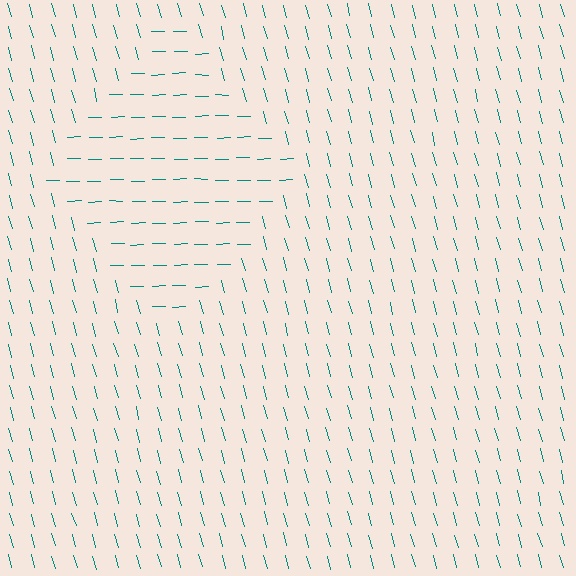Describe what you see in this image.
The image is filled with small teal line segments. A diamond region in the image has lines oriented differently from the surrounding lines, creating a visible texture boundary.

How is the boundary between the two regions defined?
The boundary is defined purely by a change in line orientation (approximately 76 degrees difference). All lines are the same color and thickness.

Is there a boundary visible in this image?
Yes, there is a texture boundary formed by a change in line orientation.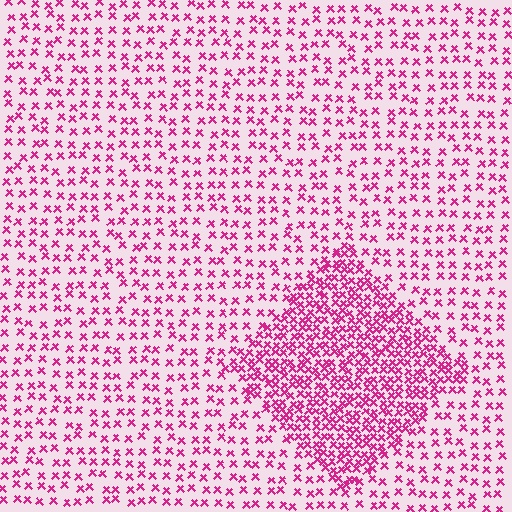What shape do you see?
I see a diamond.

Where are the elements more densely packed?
The elements are more densely packed inside the diamond boundary.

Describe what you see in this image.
The image contains small magenta elements arranged at two different densities. A diamond-shaped region is visible where the elements are more densely packed than the surrounding area.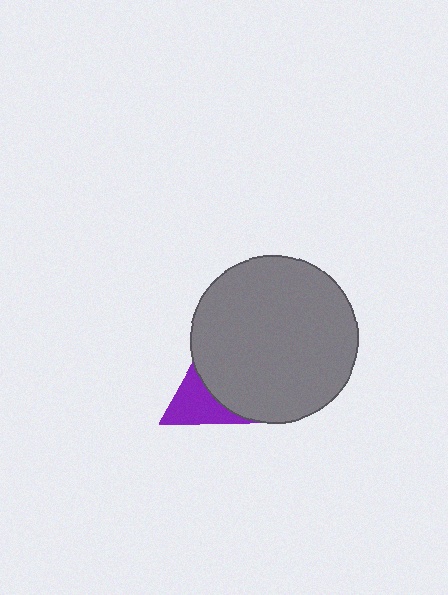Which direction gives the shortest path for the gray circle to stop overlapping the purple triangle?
Moving right gives the shortest separation.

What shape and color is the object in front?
The object in front is a gray circle.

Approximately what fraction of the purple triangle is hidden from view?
Roughly 58% of the purple triangle is hidden behind the gray circle.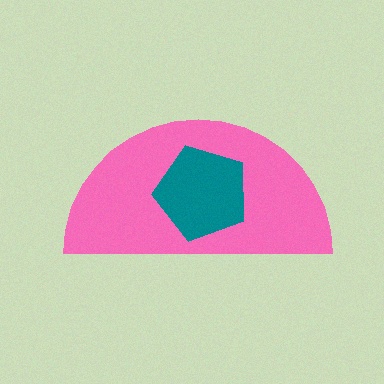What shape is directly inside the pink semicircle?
The teal pentagon.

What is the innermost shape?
The teal pentagon.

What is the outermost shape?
The pink semicircle.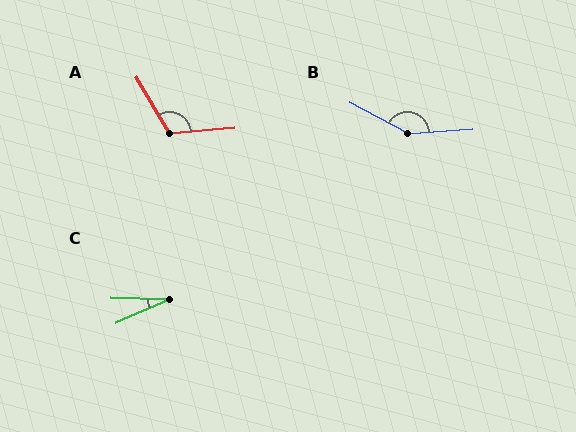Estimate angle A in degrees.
Approximately 115 degrees.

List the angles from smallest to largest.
C (26°), A (115°), B (148°).